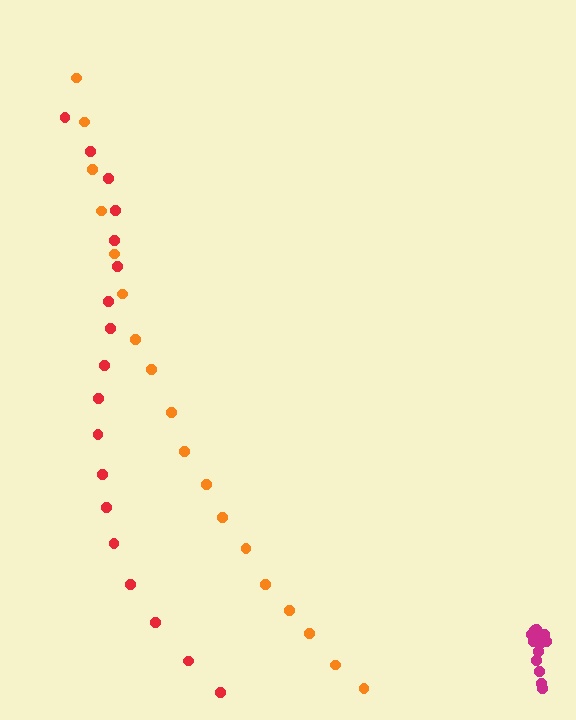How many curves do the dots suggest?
There are 3 distinct paths.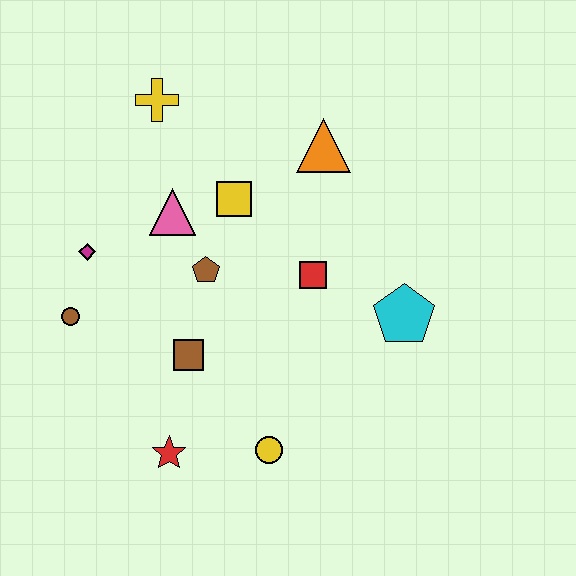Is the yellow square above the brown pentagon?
Yes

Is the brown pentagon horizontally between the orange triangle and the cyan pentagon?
No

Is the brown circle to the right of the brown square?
No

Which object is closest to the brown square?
The brown pentagon is closest to the brown square.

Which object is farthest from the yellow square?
The red star is farthest from the yellow square.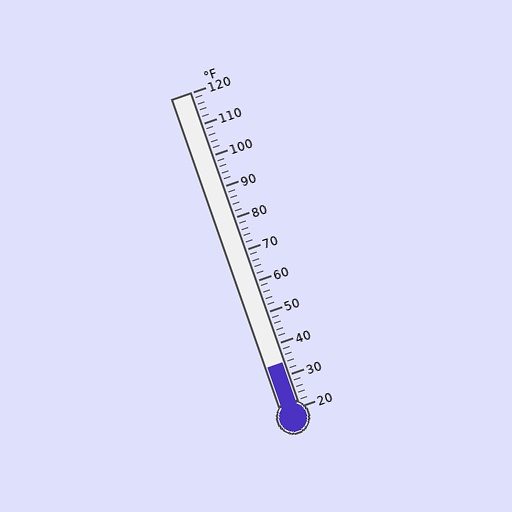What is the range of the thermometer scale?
The thermometer scale ranges from 20°F to 120°F.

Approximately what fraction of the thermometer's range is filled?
The thermometer is filled to approximately 15% of its range.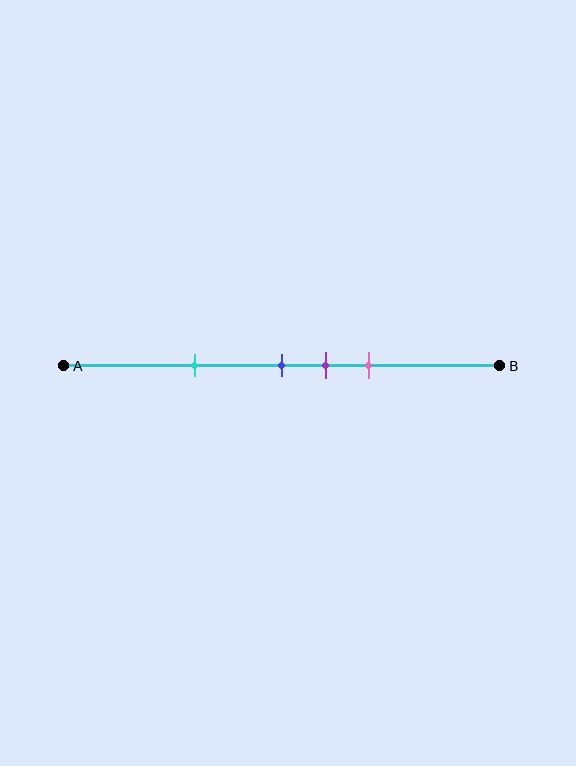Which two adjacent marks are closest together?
The blue and purple marks are the closest adjacent pair.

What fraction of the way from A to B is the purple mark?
The purple mark is approximately 60% (0.6) of the way from A to B.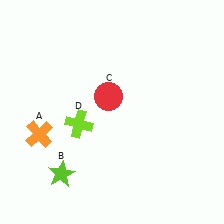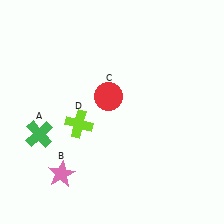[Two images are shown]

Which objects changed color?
A changed from orange to green. B changed from lime to pink.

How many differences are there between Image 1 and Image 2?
There are 2 differences between the two images.